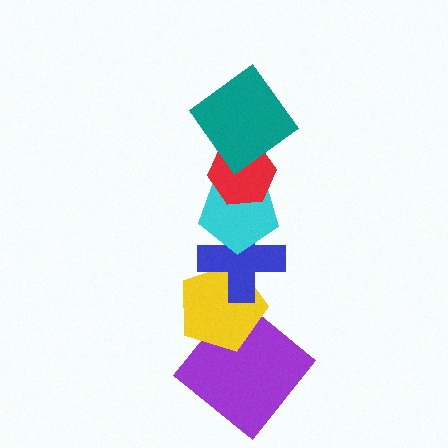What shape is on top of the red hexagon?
The teal diamond is on top of the red hexagon.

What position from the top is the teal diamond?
The teal diamond is 1st from the top.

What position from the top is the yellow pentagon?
The yellow pentagon is 5th from the top.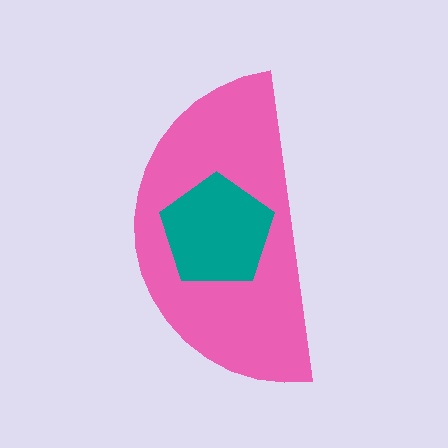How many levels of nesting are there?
2.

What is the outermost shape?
The pink semicircle.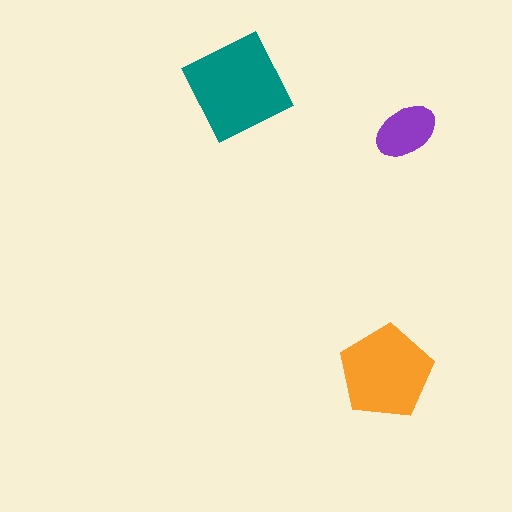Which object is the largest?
The teal square.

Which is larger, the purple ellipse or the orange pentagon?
The orange pentagon.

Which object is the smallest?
The purple ellipse.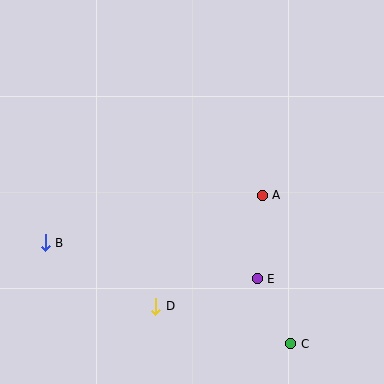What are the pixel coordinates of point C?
Point C is at (291, 344).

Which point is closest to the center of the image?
Point A at (262, 195) is closest to the center.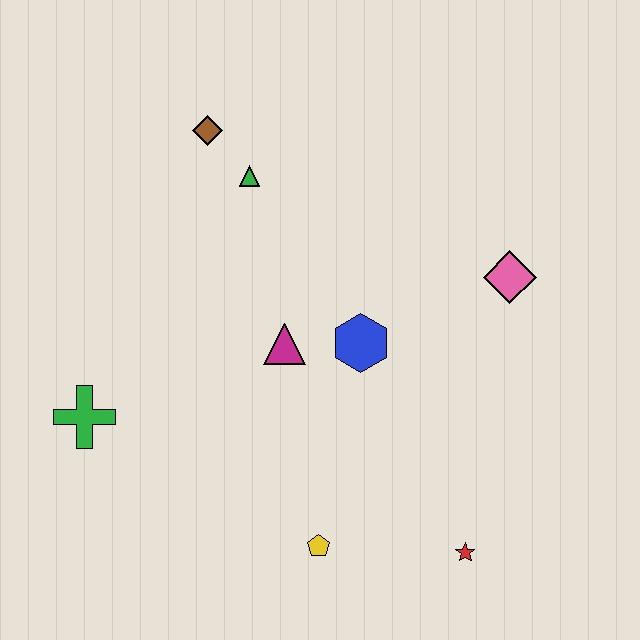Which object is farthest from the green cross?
The pink diamond is farthest from the green cross.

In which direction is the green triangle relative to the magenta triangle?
The green triangle is above the magenta triangle.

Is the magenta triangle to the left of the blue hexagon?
Yes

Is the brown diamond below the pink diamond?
No